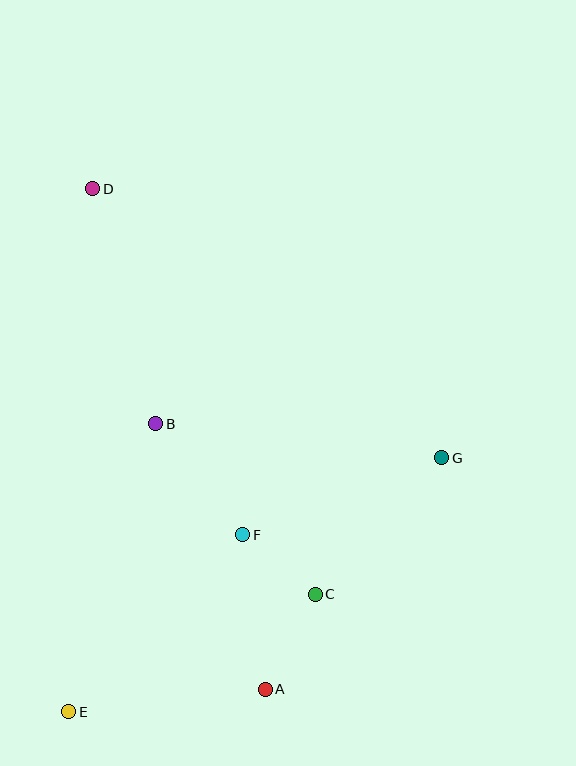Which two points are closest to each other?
Points C and F are closest to each other.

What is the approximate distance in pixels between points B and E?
The distance between B and E is approximately 301 pixels.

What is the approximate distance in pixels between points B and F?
The distance between B and F is approximately 141 pixels.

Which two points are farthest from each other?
Points A and D are farthest from each other.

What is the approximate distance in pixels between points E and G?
The distance between E and G is approximately 451 pixels.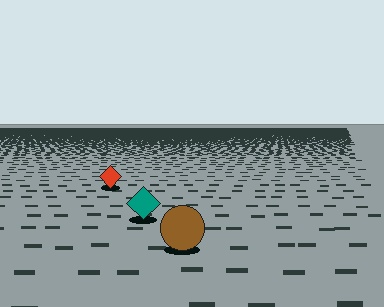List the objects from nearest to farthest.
From nearest to farthest: the brown circle, the teal diamond, the red diamond.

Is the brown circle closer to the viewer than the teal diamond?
Yes. The brown circle is closer — you can tell from the texture gradient: the ground texture is coarser near it.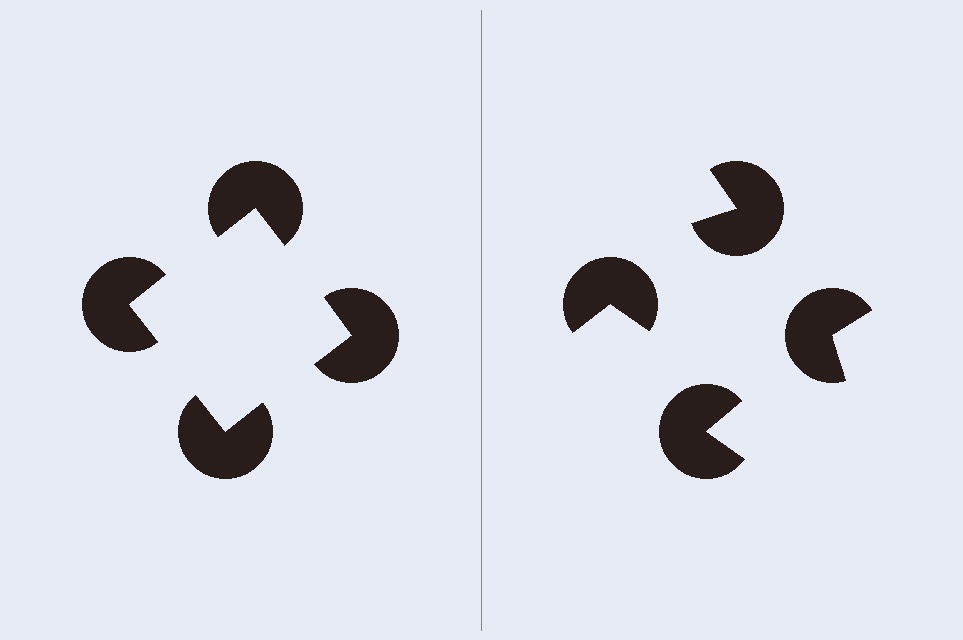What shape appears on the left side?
An illusory square.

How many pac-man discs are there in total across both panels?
8 — 4 on each side.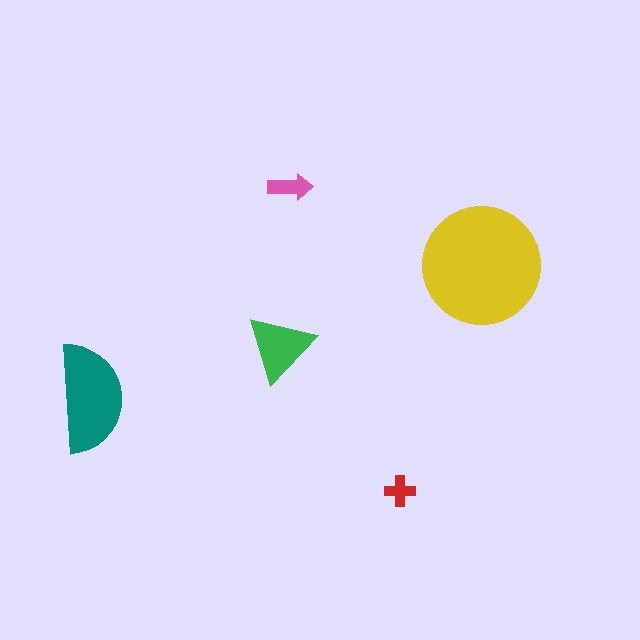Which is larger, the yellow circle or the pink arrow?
The yellow circle.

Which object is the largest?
The yellow circle.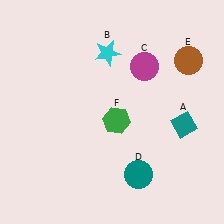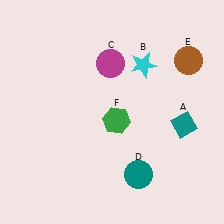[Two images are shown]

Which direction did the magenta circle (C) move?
The magenta circle (C) moved left.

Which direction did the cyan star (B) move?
The cyan star (B) moved right.